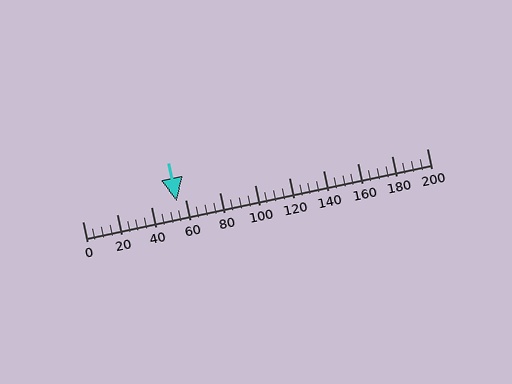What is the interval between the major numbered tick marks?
The major tick marks are spaced 20 units apart.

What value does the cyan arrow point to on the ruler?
The cyan arrow points to approximately 55.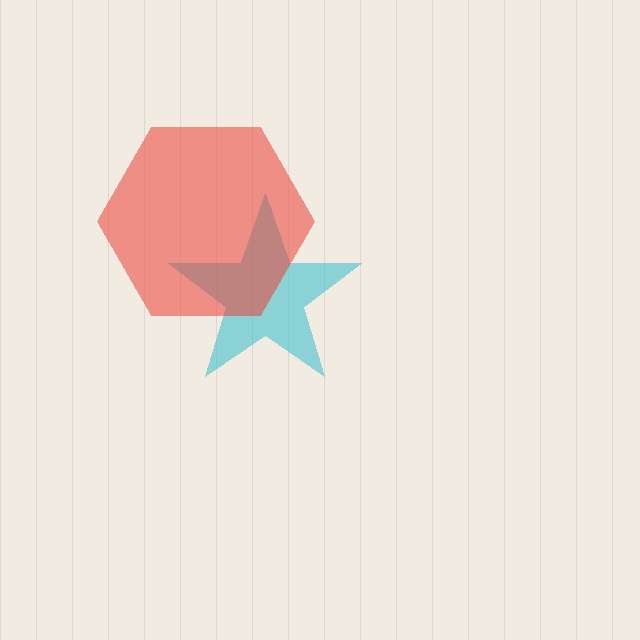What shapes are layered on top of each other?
The layered shapes are: a cyan star, a red hexagon.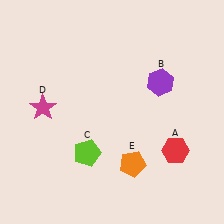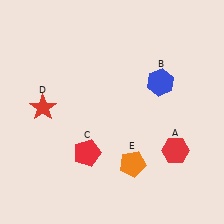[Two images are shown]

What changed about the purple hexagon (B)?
In Image 1, B is purple. In Image 2, it changed to blue.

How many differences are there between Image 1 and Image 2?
There are 3 differences between the two images.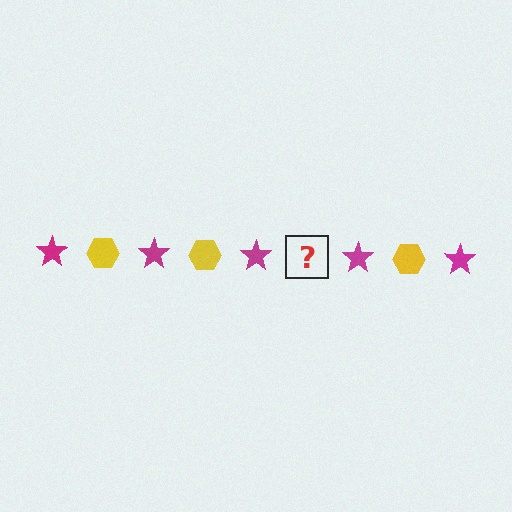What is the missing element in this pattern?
The missing element is a yellow hexagon.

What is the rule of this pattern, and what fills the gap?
The rule is that the pattern alternates between magenta star and yellow hexagon. The gap should be filled with a yellow hexagon.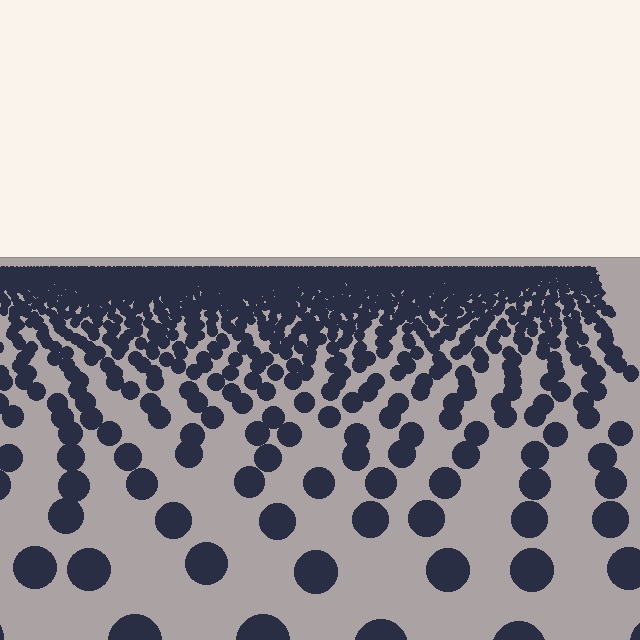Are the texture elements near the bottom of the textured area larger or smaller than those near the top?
Larger. Near the bottom, elements are closer to the viewer and appear at a bigger on-screen size.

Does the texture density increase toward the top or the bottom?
Density increases toward the top.